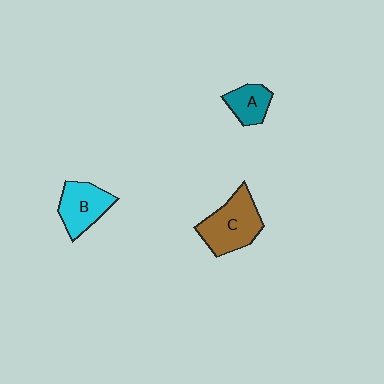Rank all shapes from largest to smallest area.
From largest to smallest: C (brown), B (cyan), A (teal).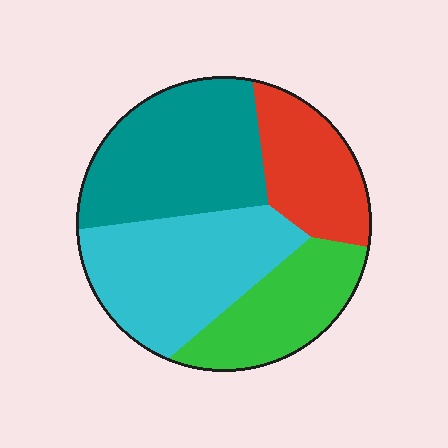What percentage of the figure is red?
Red takes up about one fifth (1/5) of the figure.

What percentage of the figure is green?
Green covers about 20% of the figure.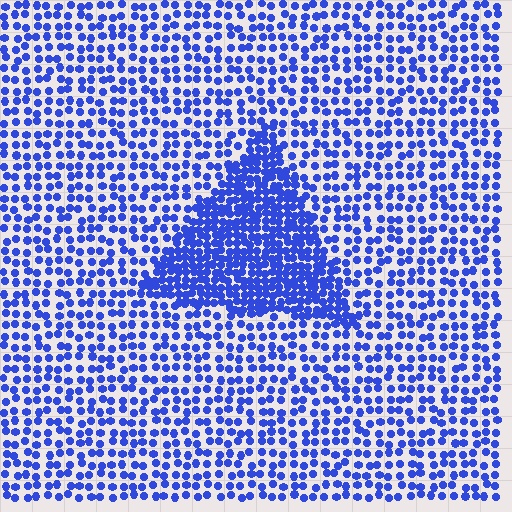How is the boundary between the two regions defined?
The boundary is defined by a change in element density (approximately 2.2x ratio). All elements are the same color, size, and shape.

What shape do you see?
I see a triangle.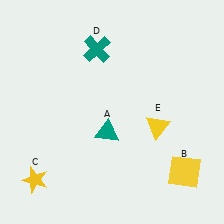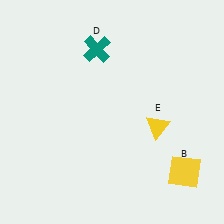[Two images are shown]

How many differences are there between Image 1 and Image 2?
There are 2 differences between the two images.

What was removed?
The yellow star (C), the teal triangle (A) were removed in Image 2.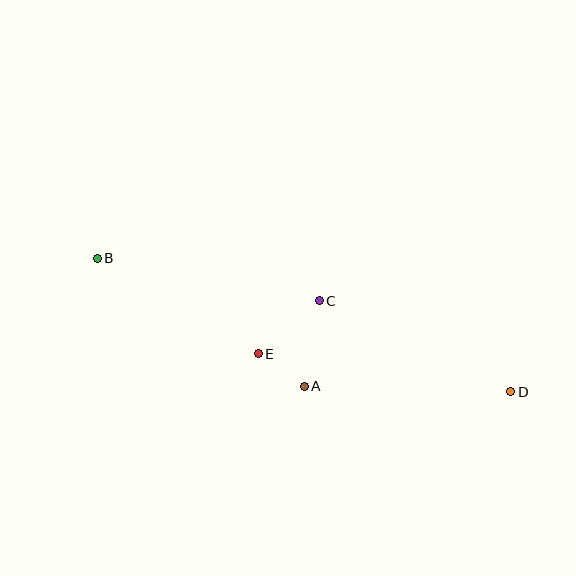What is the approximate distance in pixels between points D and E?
The distance between D and E is approximately 256 pixels.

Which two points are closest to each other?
Points A and E are closest to each other.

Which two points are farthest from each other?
Points B and D are farthest from each other.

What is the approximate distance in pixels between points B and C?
The distance between B and C is approximately 226 pixels.